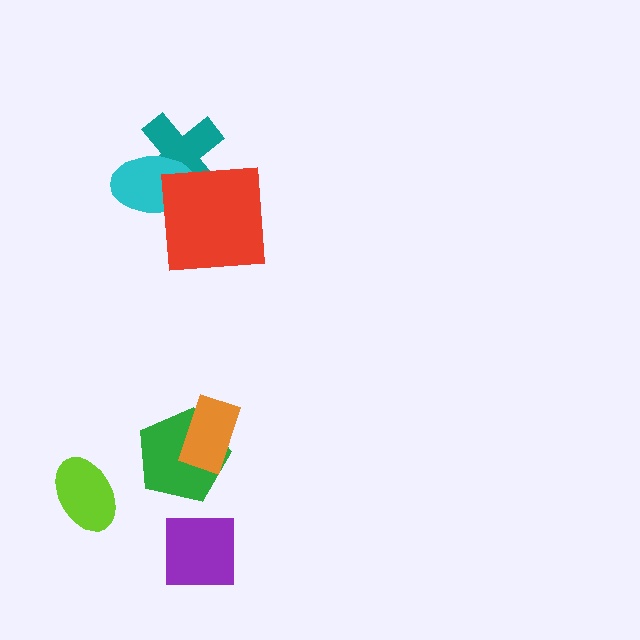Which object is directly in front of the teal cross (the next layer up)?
The cyan ellipse is directly in front of the teal cross.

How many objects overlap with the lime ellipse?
0 objects overlap with the lime ellipse.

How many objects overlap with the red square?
2 objects overlap with the red square.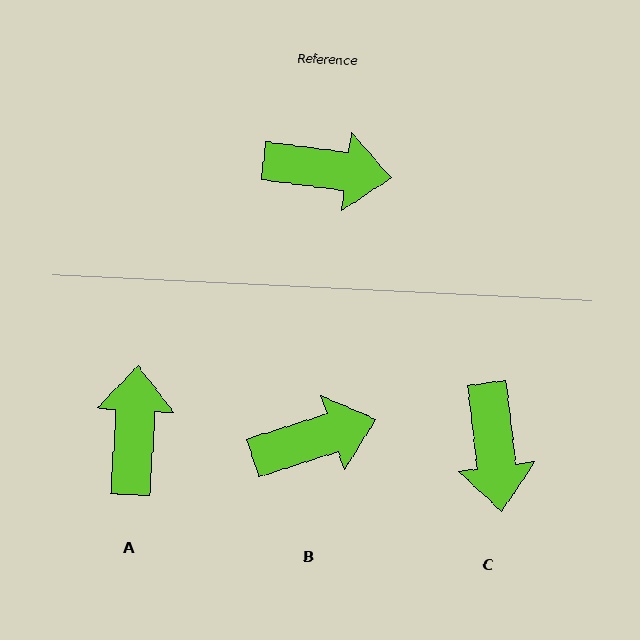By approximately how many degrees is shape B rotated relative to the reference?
Approximately 25 degrees counter-clockwise.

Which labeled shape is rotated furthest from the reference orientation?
A, about 94 degrees away.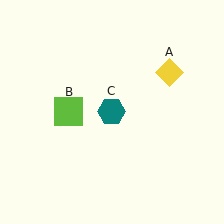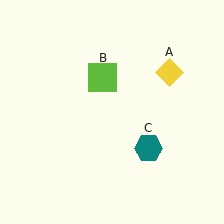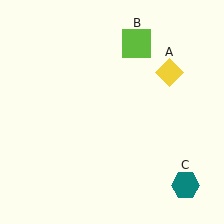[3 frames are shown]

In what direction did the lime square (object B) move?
The lime square (object B) moved up and to the right.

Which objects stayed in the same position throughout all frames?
Yellow diamond (object A) remained stationary.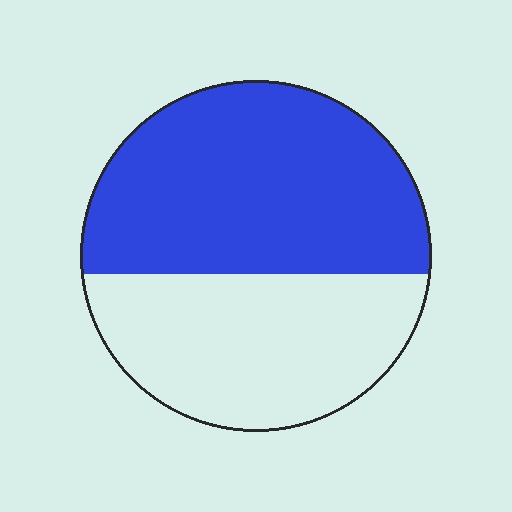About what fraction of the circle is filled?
About three fifths (3/5).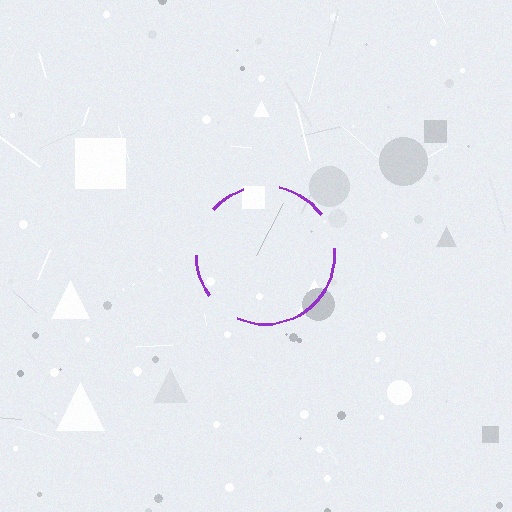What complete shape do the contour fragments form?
The contour fragments form a circle.